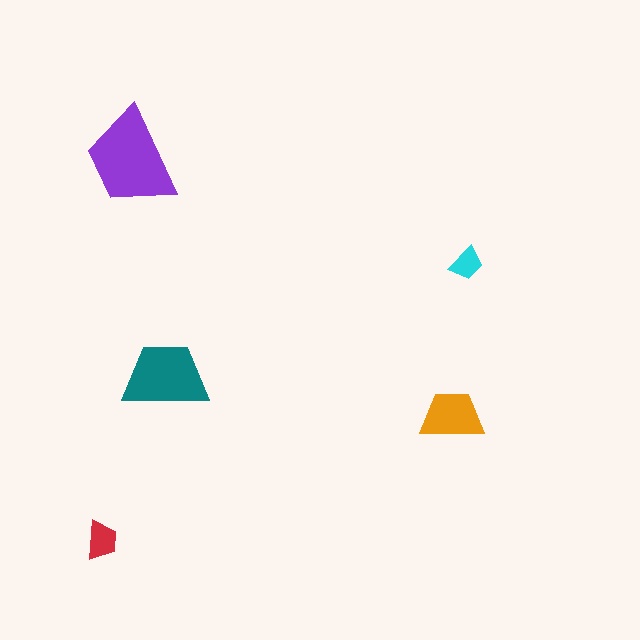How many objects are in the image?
There are 5 objects in the image.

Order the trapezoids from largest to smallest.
the purple one, the teal one, the orange one, the red one, the cyan one.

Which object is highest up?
The purple trapezoid is topmost.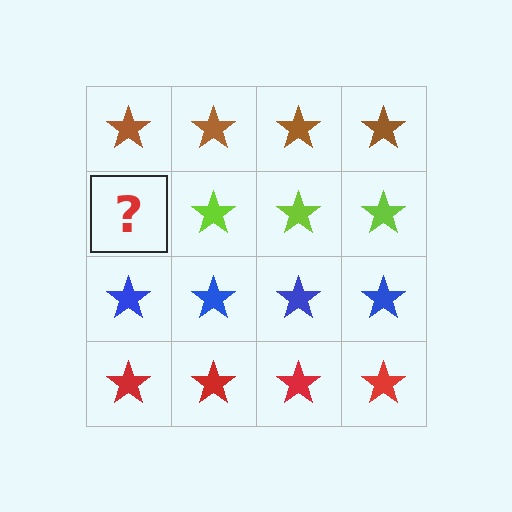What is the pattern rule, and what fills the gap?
The rule is that each row has a consistent color. The gap should be filled with a lime star.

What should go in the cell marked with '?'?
The missing cell should contain a lime star.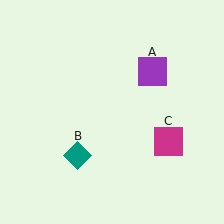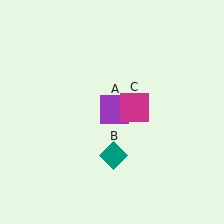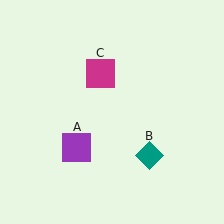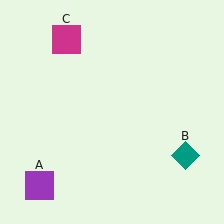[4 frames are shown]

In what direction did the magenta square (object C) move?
The magenta square (object C) moved up and to the left.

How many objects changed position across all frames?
3 objects changed position: purple square (object A), teal diamond (object B), magenta square (object C).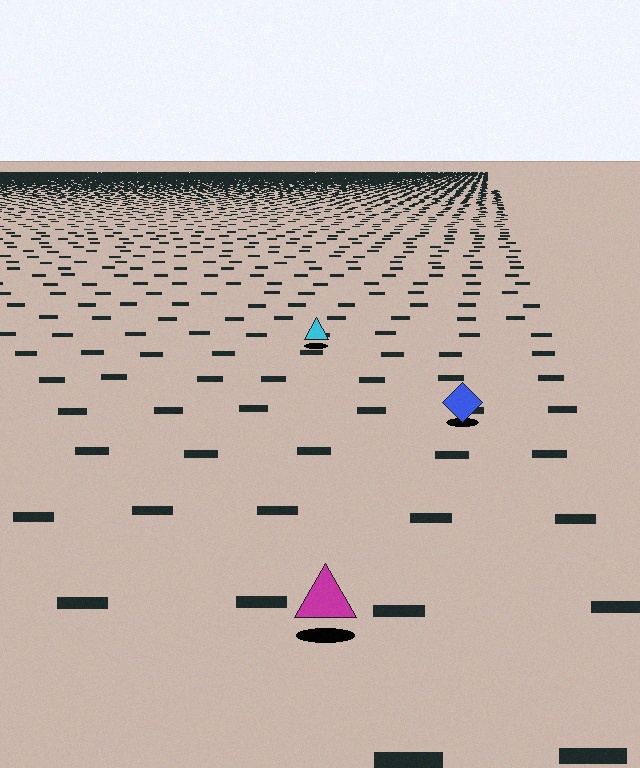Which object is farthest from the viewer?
The cyan triangle is farthest from the viewer. It appears smaller and the ground texture around it is denser.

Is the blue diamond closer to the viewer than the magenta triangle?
No. The magenta triangle is closer — you can tell from the texture gradient: the ground texture is coarser near it.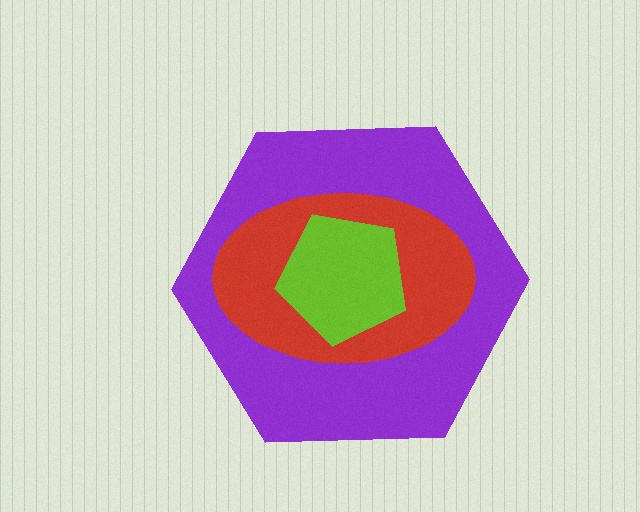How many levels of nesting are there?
3.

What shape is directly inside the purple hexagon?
The red ellipse.